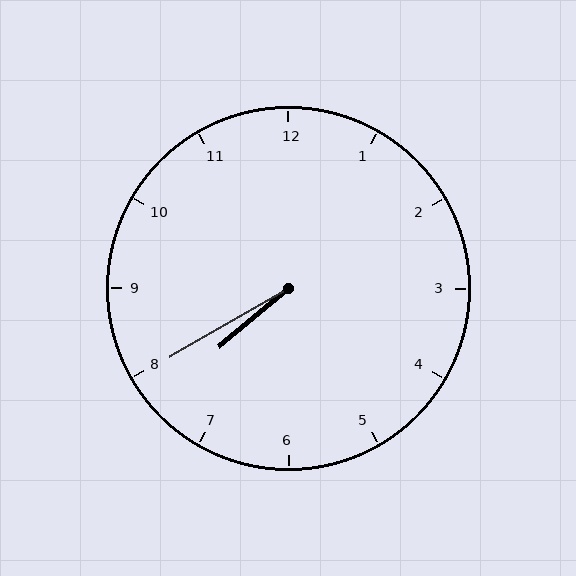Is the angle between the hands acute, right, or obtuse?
It is acute.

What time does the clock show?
7:40.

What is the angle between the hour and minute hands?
Approximately 10 degrees.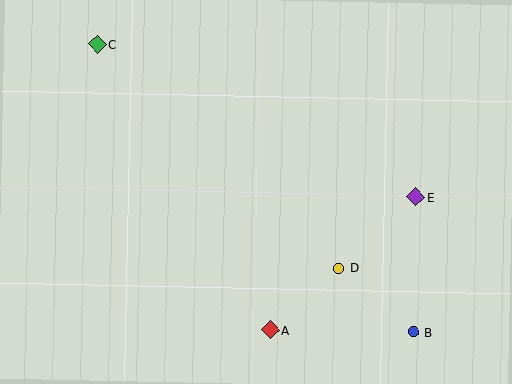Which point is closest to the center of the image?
Point D at (339, 268) is closest to the center.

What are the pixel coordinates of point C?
Point C is at (97, 44).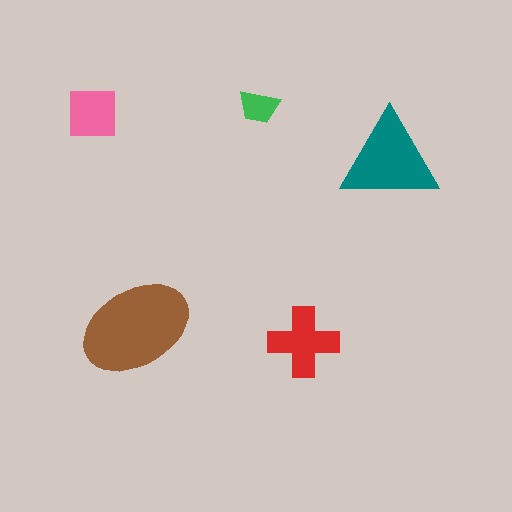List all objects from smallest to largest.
The green trapezoid, the pink square, the red cross, the teal triangle, the brown ellipse.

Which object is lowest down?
The red cross is bottommost.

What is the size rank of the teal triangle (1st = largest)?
2nd.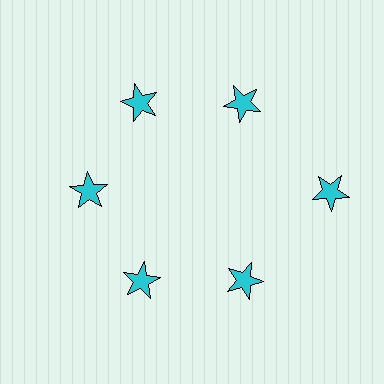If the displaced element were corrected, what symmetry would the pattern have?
It would have 6-fold rotational symmetry — the pattern would map onto itself every 60 degrees.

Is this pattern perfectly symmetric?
No. The 6 cyan stars are arranged in a ring, but one element near the 3 o'clock position is pushed outward from the center, breaking the 6-fold rotational symmetry.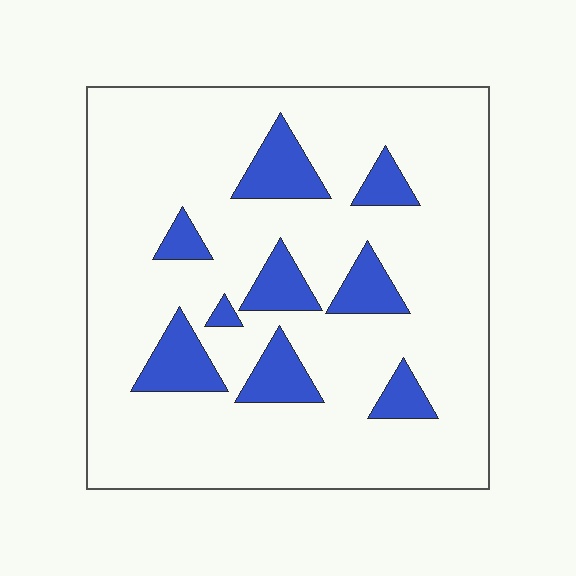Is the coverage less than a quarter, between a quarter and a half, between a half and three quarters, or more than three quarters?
Less than a quarter.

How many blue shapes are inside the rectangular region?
9.